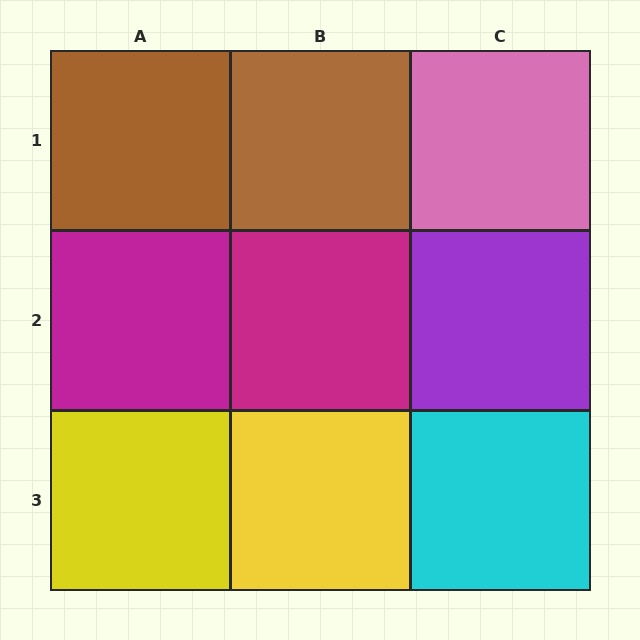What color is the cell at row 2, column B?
Magenta.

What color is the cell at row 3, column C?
Cyan.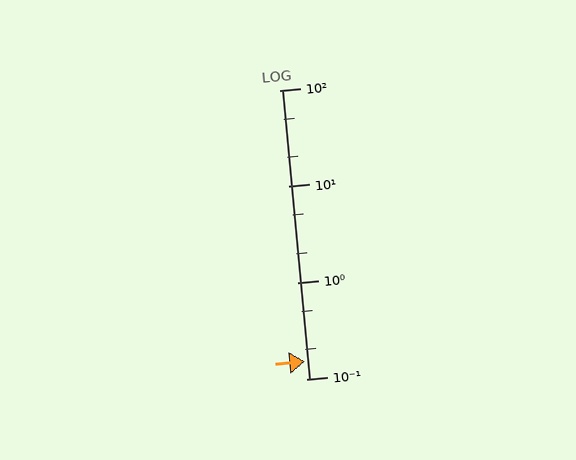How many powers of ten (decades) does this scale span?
The scale spans 3 decades, from 0.1 to 100.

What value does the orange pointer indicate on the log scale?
The pointer indicates approximately 0.15.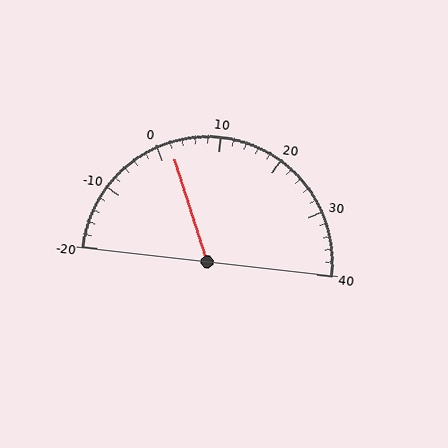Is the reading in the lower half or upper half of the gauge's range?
The reading is in the lower half of the range (-20 to 40).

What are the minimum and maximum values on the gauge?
The gauge ranges from -20 to 40.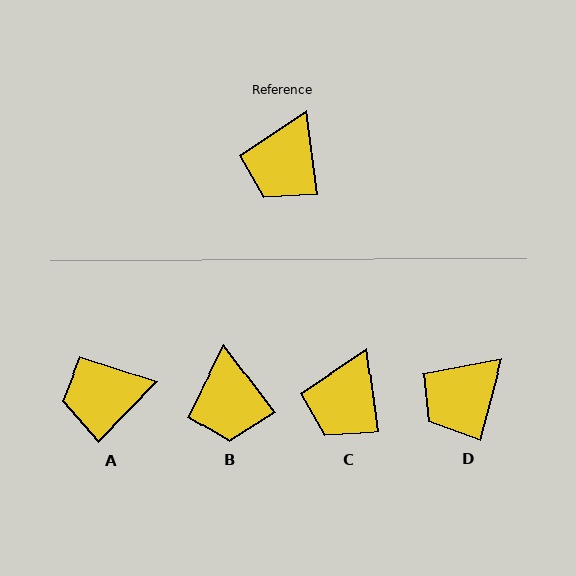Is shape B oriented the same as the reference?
No, it is off by about 29 degrees.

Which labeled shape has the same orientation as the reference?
C.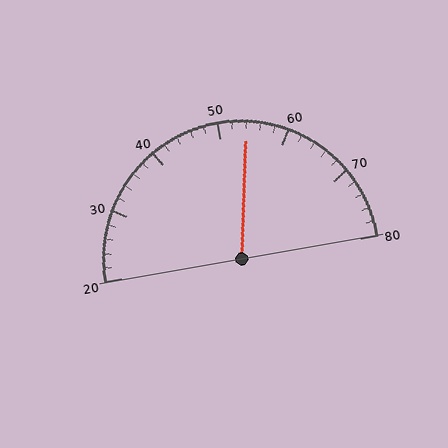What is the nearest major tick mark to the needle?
The nearest major tick mark is 50.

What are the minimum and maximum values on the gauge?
The gauge ranges from 20 to 80.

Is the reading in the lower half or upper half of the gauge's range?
The reading is in the upper half of the range (20 to 80).